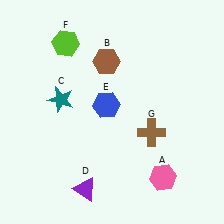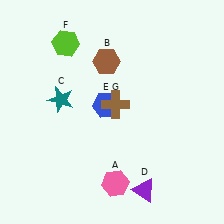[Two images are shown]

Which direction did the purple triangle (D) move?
The purple triangle (D) moved right.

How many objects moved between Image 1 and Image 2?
3 objects moved between the two images.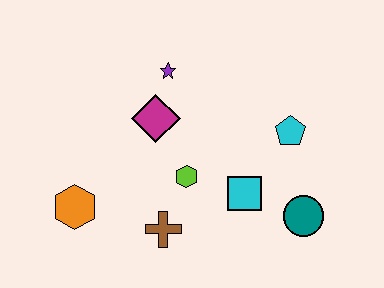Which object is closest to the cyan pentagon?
The cyan square is closest to the cyan pentagon.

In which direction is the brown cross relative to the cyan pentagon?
The brown cross is to the left of the cyan pentagon.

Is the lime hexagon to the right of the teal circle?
No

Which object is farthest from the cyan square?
The orange hexagon is farthest from the cyan square.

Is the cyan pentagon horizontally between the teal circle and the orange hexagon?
Yes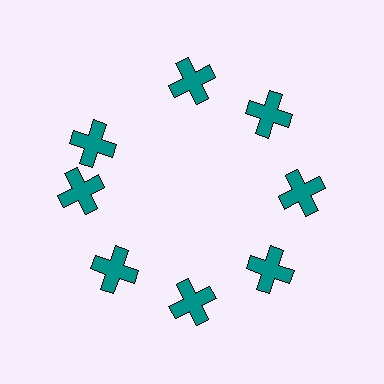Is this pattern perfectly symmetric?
No. The 8 teal crosses are arranged in a ring, but one element near the 10 o'clock position is rotated out of alignment along the ring, breaking the 8-fold rotational symmetry.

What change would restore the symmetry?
The symmetry would be restored by rotating it back into even spacing with its neighbors so that all 8 crosses sit at equal angles and equal distance from the center.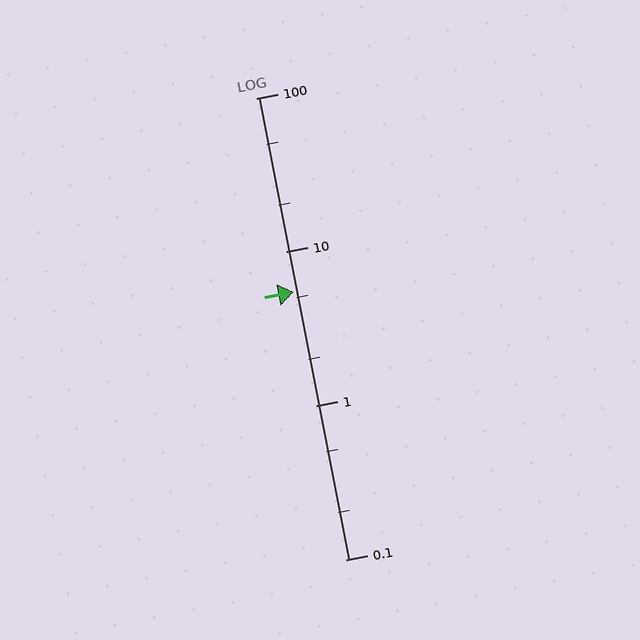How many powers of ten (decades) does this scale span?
The scale spans 3 decades, from 0.1 to 100.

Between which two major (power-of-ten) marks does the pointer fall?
The pointer is between 1 and 10.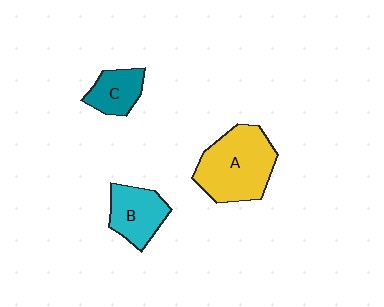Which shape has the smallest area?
Shape C (teal).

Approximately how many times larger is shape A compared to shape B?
Approximately 1.7 times.